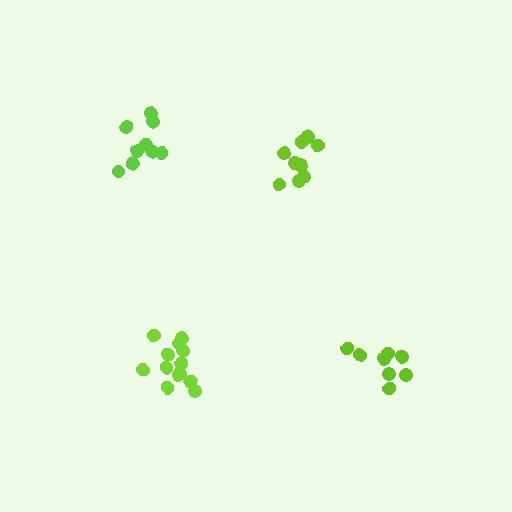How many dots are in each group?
Group 1: 9 dots, Group 2: 13 dots, Group 3: 9 dots, Group 4: 8 dots (39 total).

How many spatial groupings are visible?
There are 4 spatial groupings.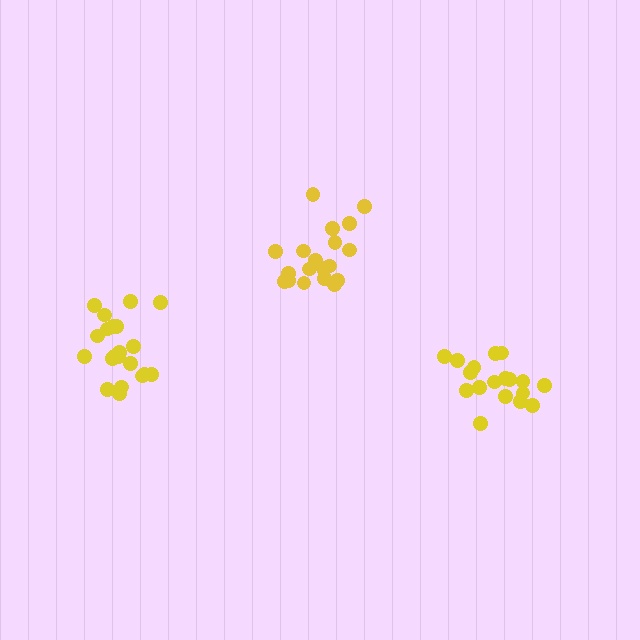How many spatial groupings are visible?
There are 3 spatial groupings.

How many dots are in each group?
Group 1: 19 dots, Group 2: 18 dots, Group 3: 21 dots (58 total).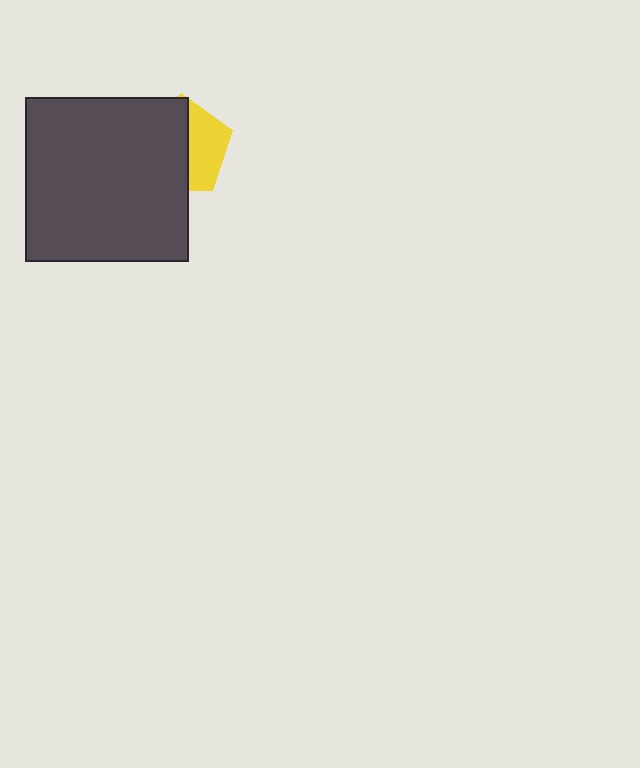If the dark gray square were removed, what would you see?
You would see the complete yellow pentagon.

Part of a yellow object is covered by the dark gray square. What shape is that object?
It is a pentagon.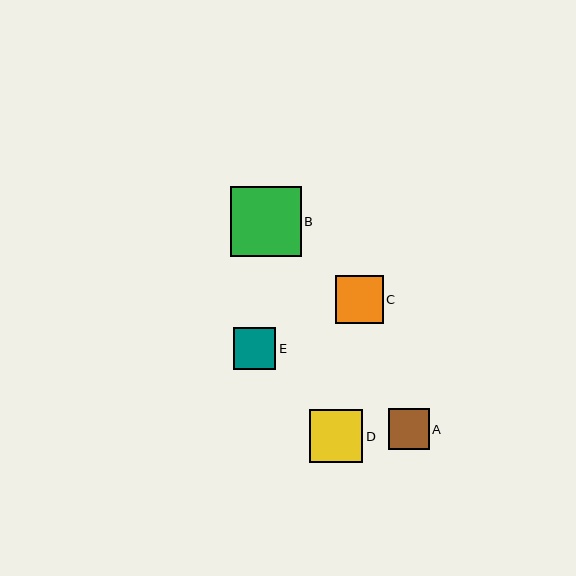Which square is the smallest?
Square A is the smallest with a size of approximately 41 pixels.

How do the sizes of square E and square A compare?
Square E and square A are approximately the same size.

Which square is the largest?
Square B is the largest with a size of approximately 70 pixels.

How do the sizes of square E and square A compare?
Square E and square A are approximately the same size.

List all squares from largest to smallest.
From largest to smallest: B, D, C, E, A.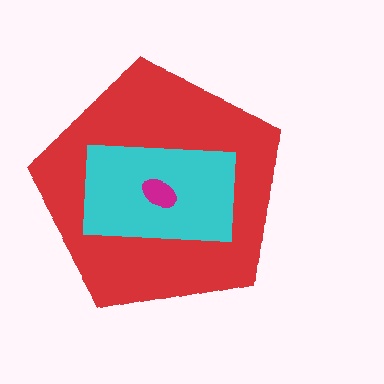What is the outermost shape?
The red pentagon.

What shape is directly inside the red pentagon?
The cyan rectangle.